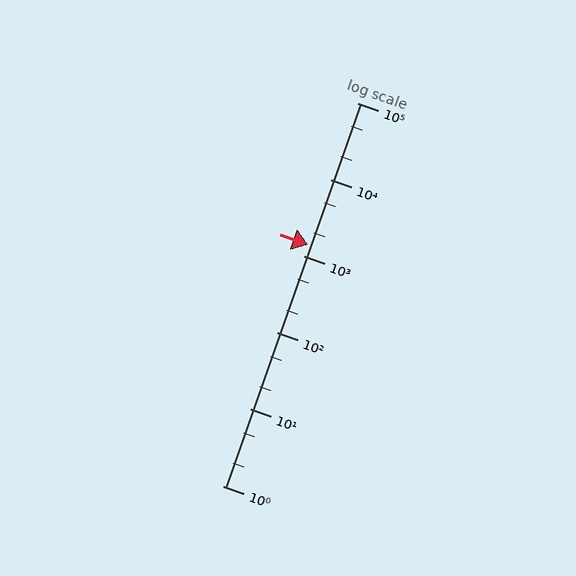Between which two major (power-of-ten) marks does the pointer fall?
The pointer is between 1000 and 10000.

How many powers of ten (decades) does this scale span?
The scale spans 5 decades, from 1 to 100000.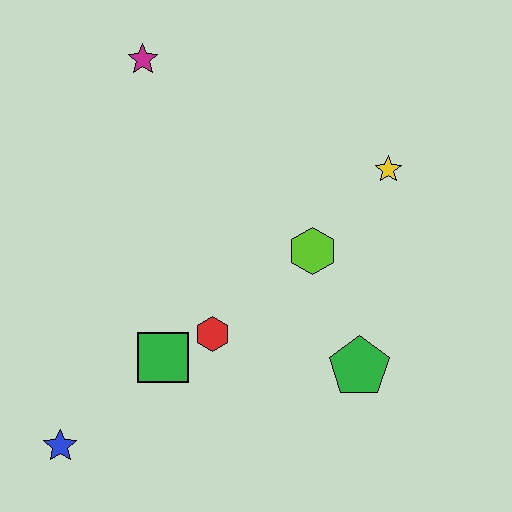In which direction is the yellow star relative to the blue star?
The yellow star is to the right of the blue star.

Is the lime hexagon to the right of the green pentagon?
No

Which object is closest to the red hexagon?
The green square is closest to the red hexagon.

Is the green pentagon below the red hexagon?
Yes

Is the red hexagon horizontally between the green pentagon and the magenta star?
Yes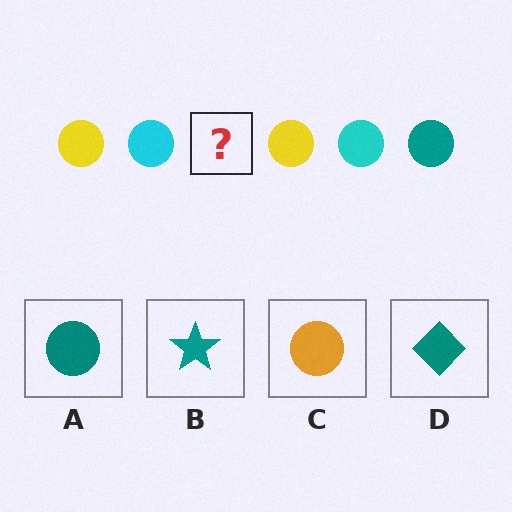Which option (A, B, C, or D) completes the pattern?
A.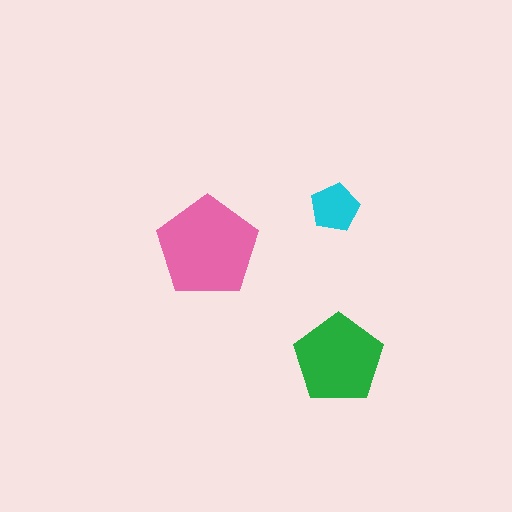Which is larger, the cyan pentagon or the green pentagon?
The green one.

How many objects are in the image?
There are 3 objects in the image.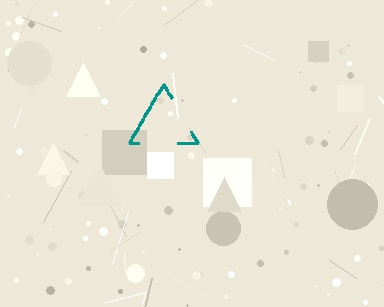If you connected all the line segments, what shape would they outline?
They would outline a triangle.